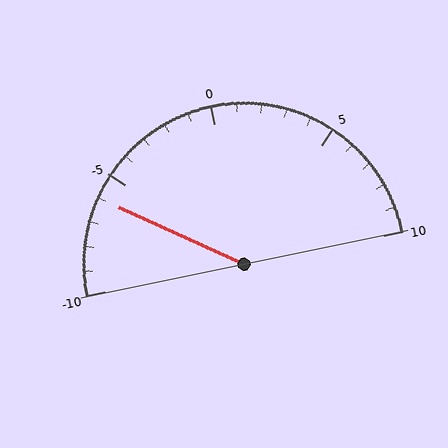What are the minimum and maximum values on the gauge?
The gauge ranges from -10 to 10.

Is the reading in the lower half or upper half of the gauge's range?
The reading is in the lower half of the range (-10 to 10).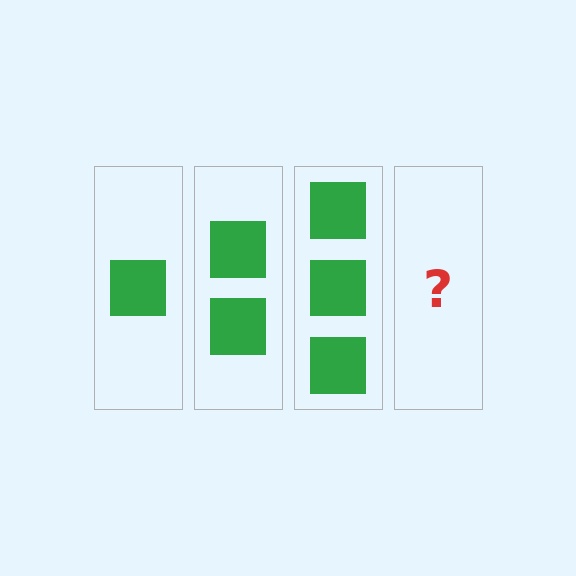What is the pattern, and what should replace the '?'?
The pattern is that each step adds one more square. The '?' should be 4 squares.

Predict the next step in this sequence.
The next step is 4 squares.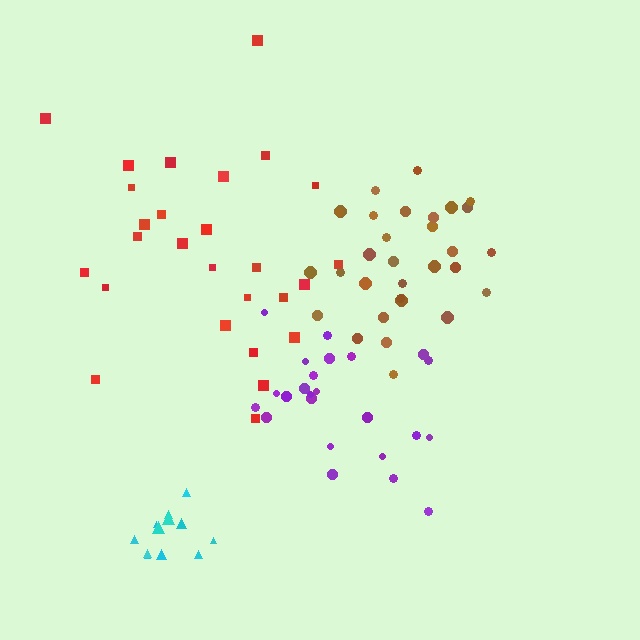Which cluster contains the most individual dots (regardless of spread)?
Brown (31).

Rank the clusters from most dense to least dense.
cyan, brown, purple, red.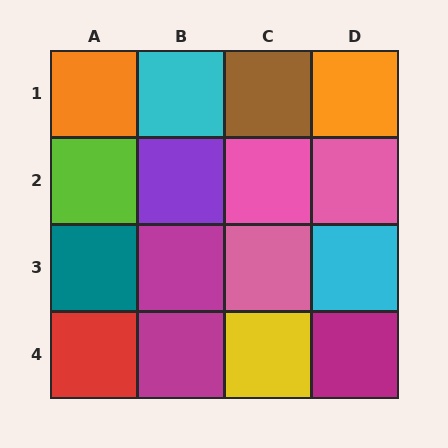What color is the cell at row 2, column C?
Pink.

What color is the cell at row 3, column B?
Magenta.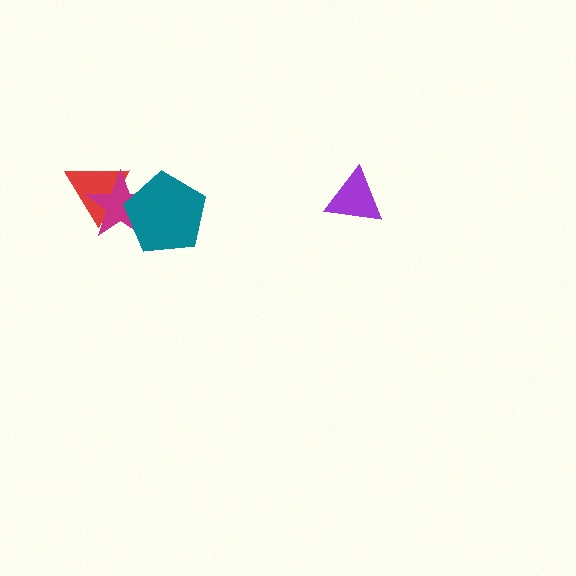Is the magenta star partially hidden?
Yes, it is partially covered by another shape.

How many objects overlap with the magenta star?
2 objects overlap with the magenta star.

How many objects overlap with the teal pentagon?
2 objects overlap with the teal pentagon.